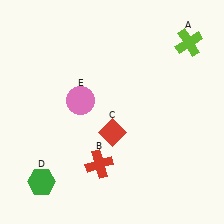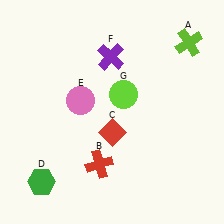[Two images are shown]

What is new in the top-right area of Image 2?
A lime circle (G) was added in the top-right area of Image 2.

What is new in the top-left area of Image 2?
A purple cross (F) was added in the top-left area of Image 2.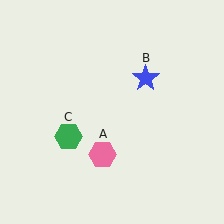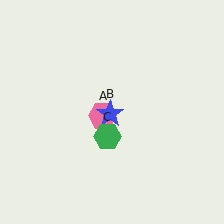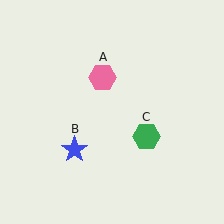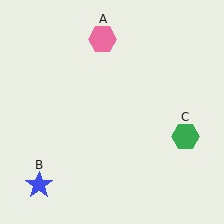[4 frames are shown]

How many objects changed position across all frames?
3 objects changed position: pink hexagon (object A), blue star (object B), green hexagon (object C).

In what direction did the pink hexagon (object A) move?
The pink hexagon (object A) moved up.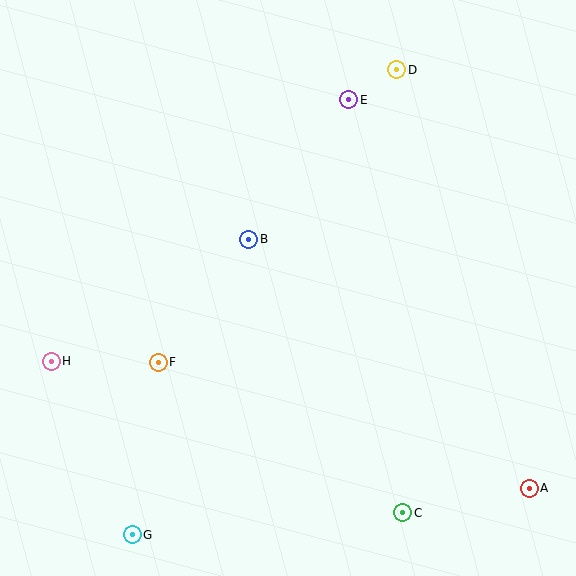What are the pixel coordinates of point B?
Point B is at (249, 239).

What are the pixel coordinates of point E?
Point E is at (349, 100).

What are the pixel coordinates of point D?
Point D is at (397, 70).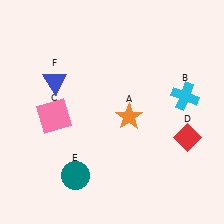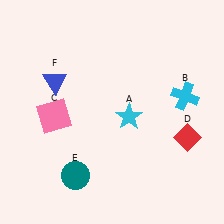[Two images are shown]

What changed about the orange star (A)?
In Image 1, A is orange. In Image 2, it changed to cyan.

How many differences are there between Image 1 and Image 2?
There is 1 difference between the two images.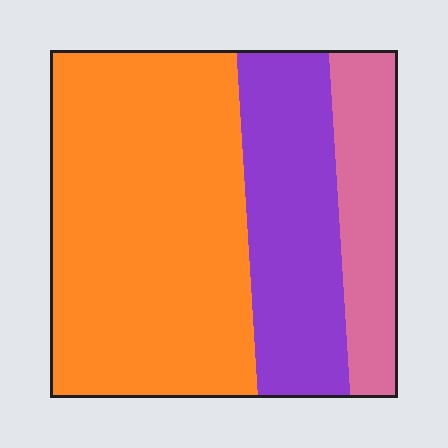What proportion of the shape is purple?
Purple covers 27% of the shape.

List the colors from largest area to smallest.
From largest to smallest: orange, purple, pink.